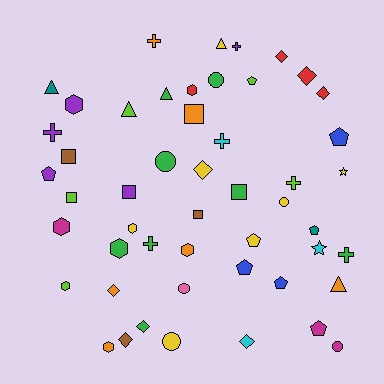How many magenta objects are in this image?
There are 3 magenta objects.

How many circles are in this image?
There are 6 circles.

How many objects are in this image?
There are 50 objects.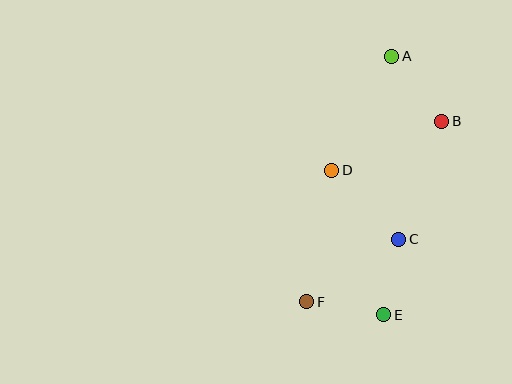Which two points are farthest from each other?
Points A and F are farthest from each other.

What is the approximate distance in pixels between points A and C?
The distance between A and C is approximately 183 pixels.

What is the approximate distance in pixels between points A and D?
The distance between A and D is approximately 129 pixels.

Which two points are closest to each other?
Points C and E are closest to each other.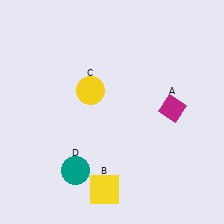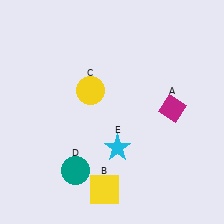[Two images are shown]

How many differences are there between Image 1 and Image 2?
There is 1 difference between the two images.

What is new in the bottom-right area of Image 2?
A cyan star (E) was added in the bottom-right area of Image 2.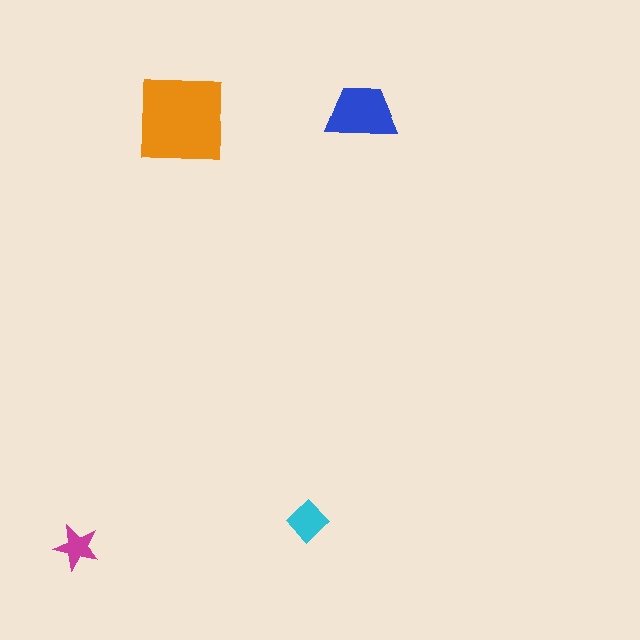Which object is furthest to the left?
The magenta star is leftmost.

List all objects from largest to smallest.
The orange square, the blue trapezoid, the cyan diamond, the magenta star.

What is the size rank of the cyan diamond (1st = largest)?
3rd.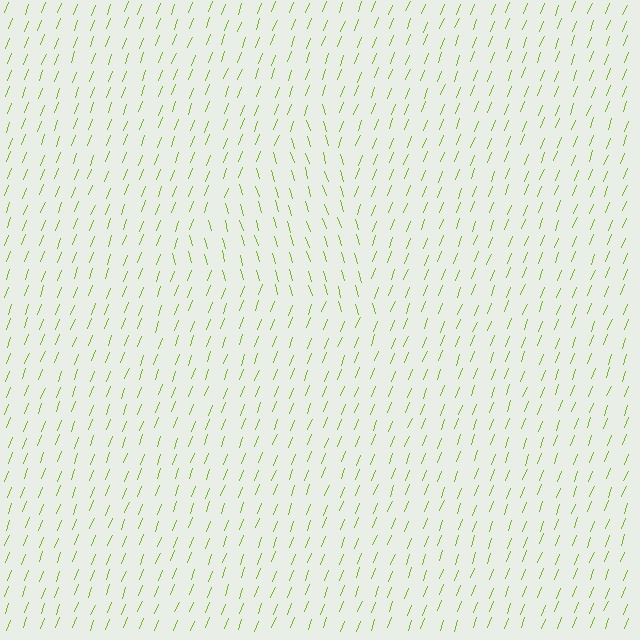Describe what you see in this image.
The image is filled with small lime line segments. A triangle region in the image has lines oriented differently from the surrounding lines, creating a visible texture boundary.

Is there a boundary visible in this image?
Yes, there is a texture boundary formed by a change in line orientation.